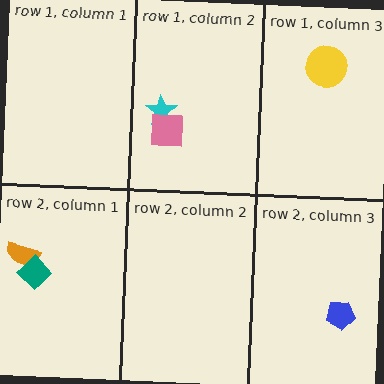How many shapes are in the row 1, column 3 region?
1.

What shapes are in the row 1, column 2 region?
The cyan star, the pink square.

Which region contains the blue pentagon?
The row 2, column 3 region.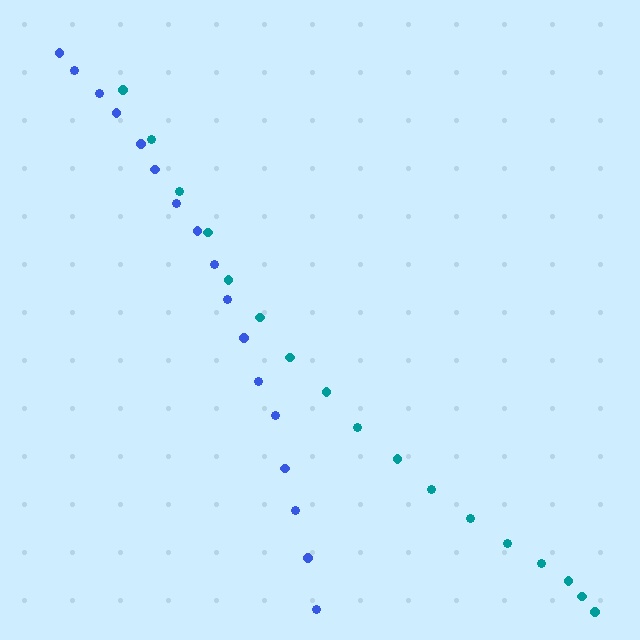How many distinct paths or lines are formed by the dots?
There are 2 distinct paths.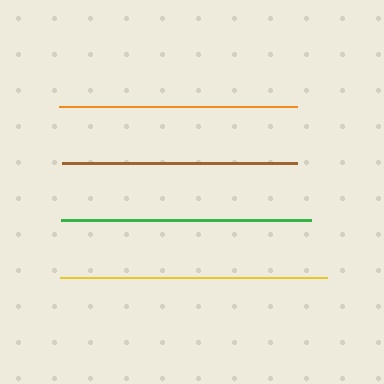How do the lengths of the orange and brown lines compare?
The orange and brown lines are approximately the same length.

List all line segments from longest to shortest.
From longest to shortest: yellow, green, orange, brown.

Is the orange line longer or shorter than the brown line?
The orange line is longer than the brown line.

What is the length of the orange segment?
The orange segment is approximately 237 pixels long.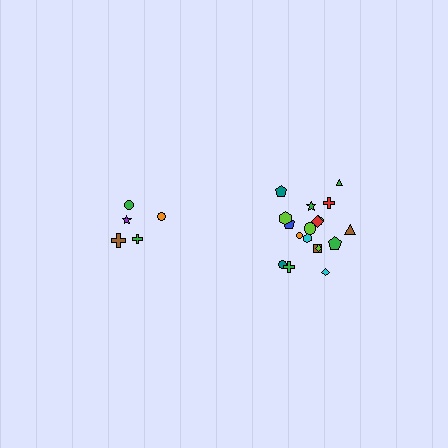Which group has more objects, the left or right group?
The right group.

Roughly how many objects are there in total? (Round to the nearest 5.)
Roughly 25 objects in total.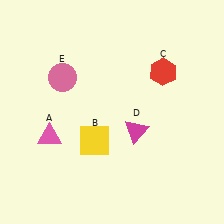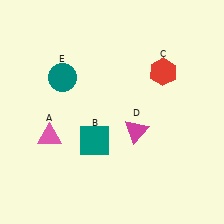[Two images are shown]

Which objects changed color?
B changed from yellow to teal. E changed from pink to teal.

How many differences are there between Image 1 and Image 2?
There are 2 differences between the two images.